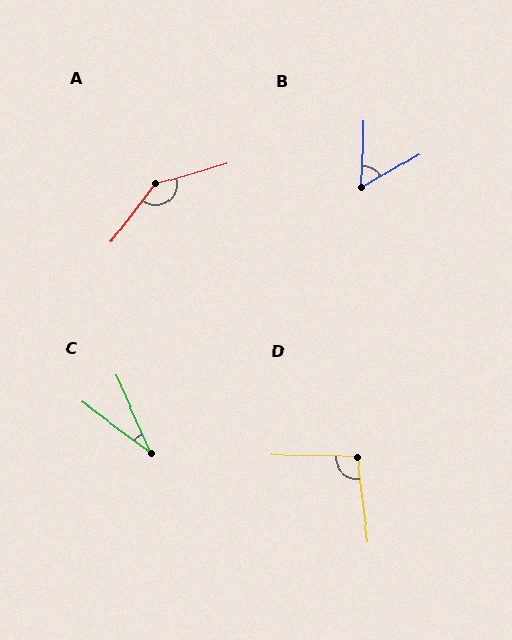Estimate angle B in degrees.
Approximately 58 degrees.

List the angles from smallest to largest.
C (30°), B (58°), D (98°), A (144°).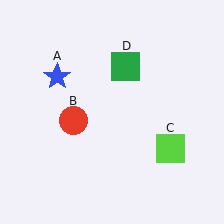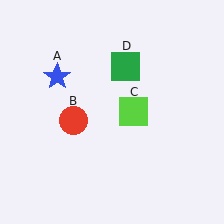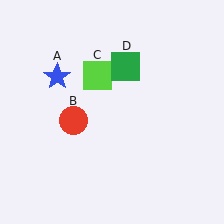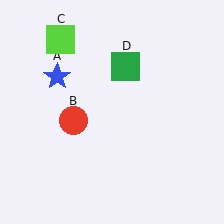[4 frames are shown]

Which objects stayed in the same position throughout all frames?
Blue star (object A) and red circle (object B) and green square (object D) remained stationary.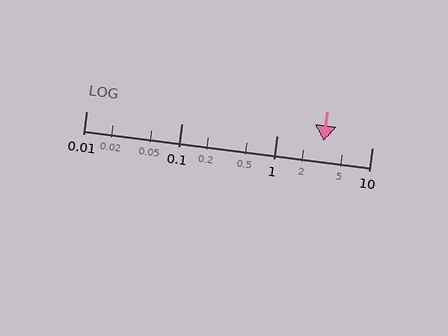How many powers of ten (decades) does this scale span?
The scale spans 3 decades, from 0.01 to 10.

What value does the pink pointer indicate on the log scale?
The pointer indicates approximately 3.1.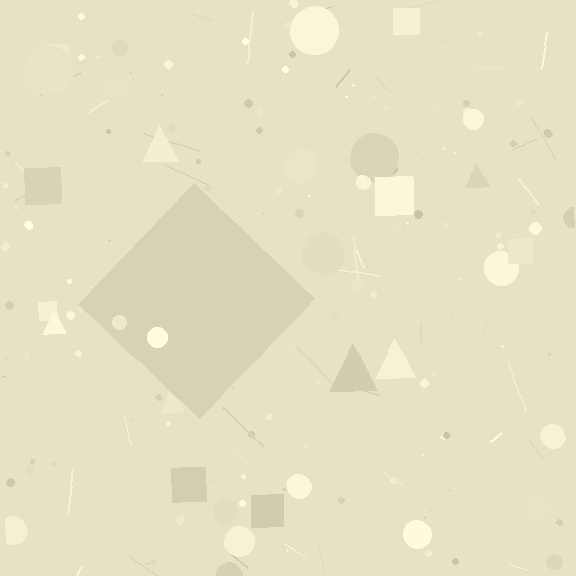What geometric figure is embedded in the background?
A diamond is embedded in the background.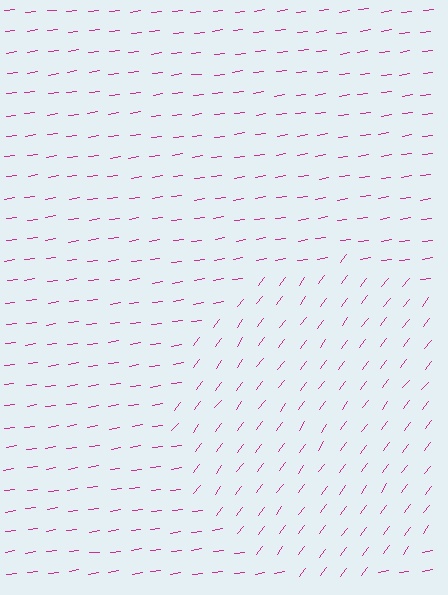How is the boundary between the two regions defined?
The boundary is defined purely by a change in line orientation (approximately 45 degrees difference). All lines are the same color and thickness.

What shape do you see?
I see a circle.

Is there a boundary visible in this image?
Yes, there is a texture boundary formed by a change in line orientation.